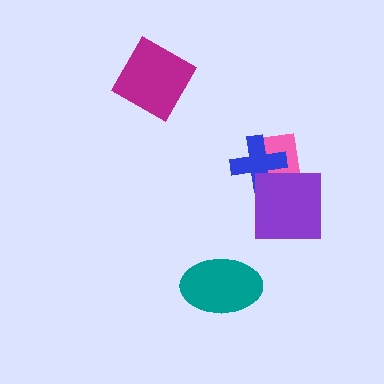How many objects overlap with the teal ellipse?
0 objects overlap with the teal ellipse.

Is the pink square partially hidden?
Yes, it is partially covered by another shape.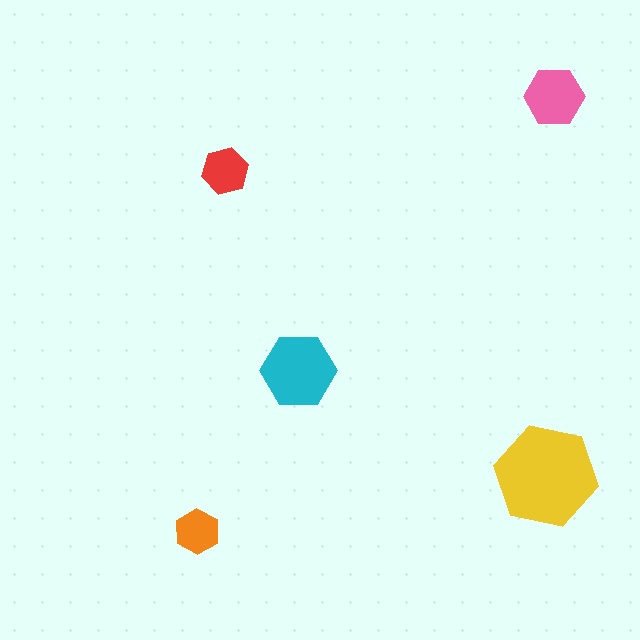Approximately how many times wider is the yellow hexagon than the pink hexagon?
About 1.5 times wider.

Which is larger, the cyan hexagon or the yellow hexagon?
The yellow one.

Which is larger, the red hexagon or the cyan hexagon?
The cyan one.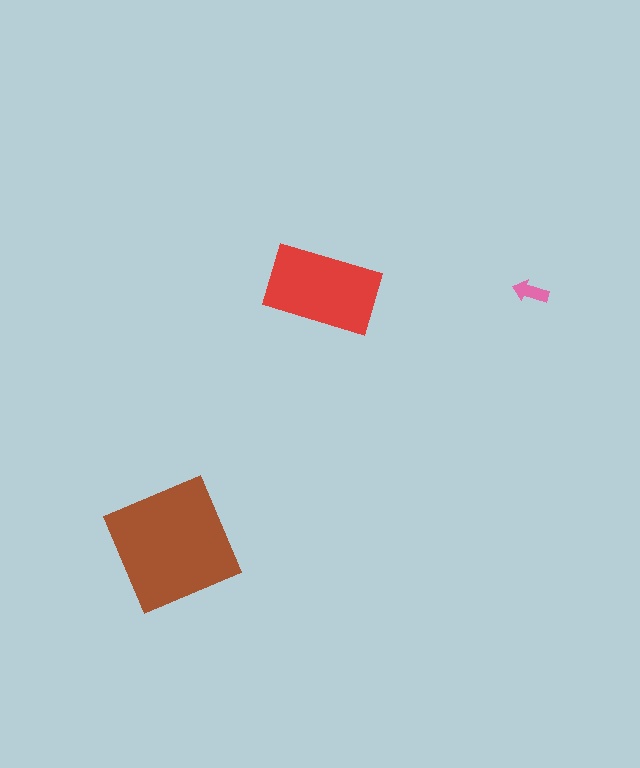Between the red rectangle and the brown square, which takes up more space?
The brown square.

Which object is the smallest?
The pink arrow.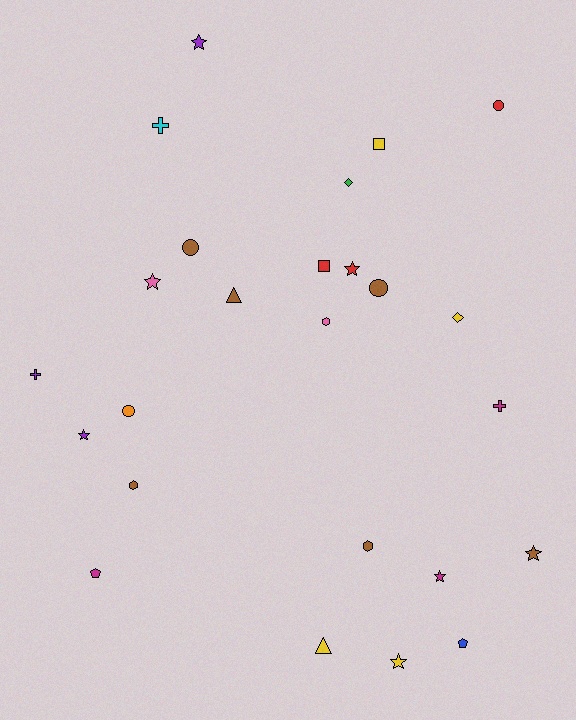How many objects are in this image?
There are 25 objects.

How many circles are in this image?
There are 4 circles.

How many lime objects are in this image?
There are no lime objects.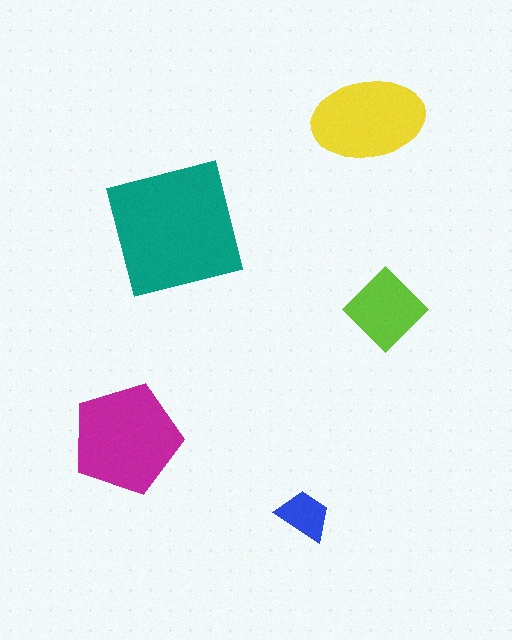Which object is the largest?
The teal square.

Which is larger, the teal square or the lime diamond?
The teal square.